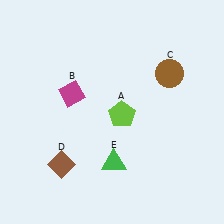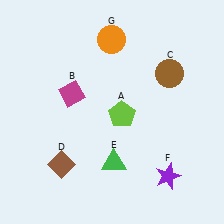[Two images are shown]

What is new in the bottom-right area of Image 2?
A purple star (F) was added in the bottom-right area of Image 2.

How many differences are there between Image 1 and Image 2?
There are 2 differences between the two images.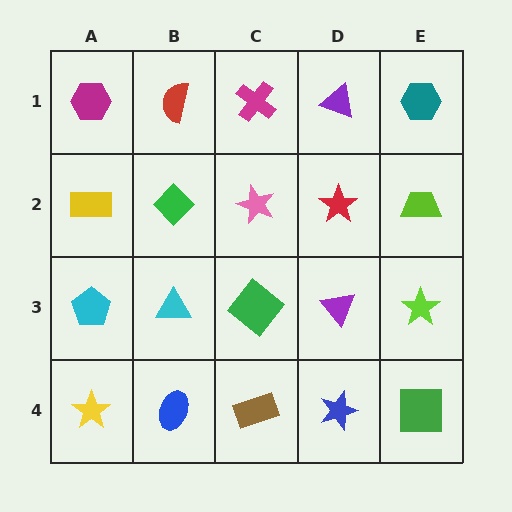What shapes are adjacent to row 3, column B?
A green diamond (row 2, column B), a blue ellipse (row 4, column B), a cyan pentagon (row 3, column A), a green diamond (row 3, column C).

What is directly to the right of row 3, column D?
A lime star.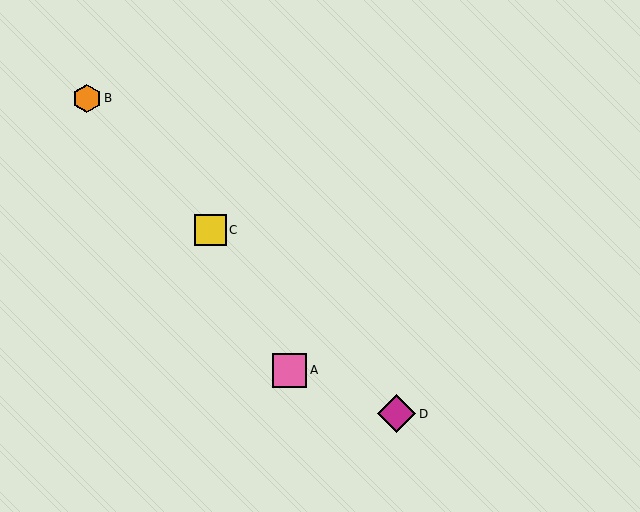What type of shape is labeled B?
Shape B is an orange hexagon.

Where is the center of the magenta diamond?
The center of the magenta diamond is at (397, 414).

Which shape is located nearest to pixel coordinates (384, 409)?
The magenta diamond (labeled D) at (397, 414) is nearest to that location.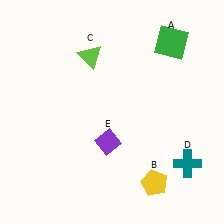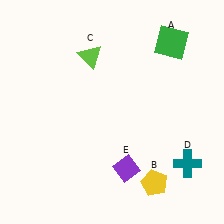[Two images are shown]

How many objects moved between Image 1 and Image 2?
1 object moved between the two images.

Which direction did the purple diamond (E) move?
The purple diamond (E) moved down.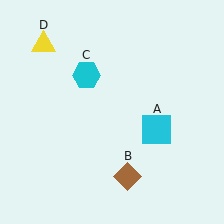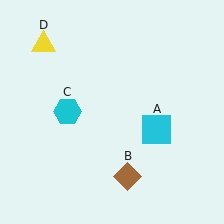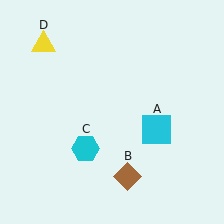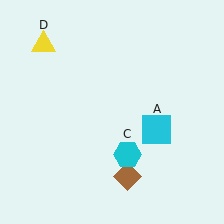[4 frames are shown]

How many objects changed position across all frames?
1 object changed position: cyan hexagon (object C).